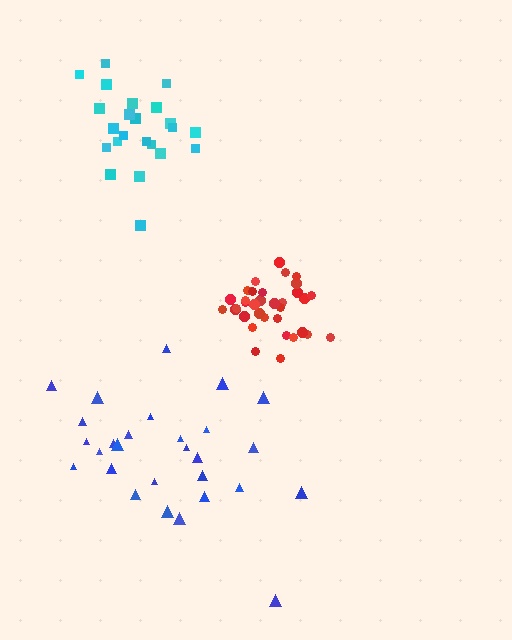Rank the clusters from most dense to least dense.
red, cyan, blue.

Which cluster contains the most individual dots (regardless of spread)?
Red (34).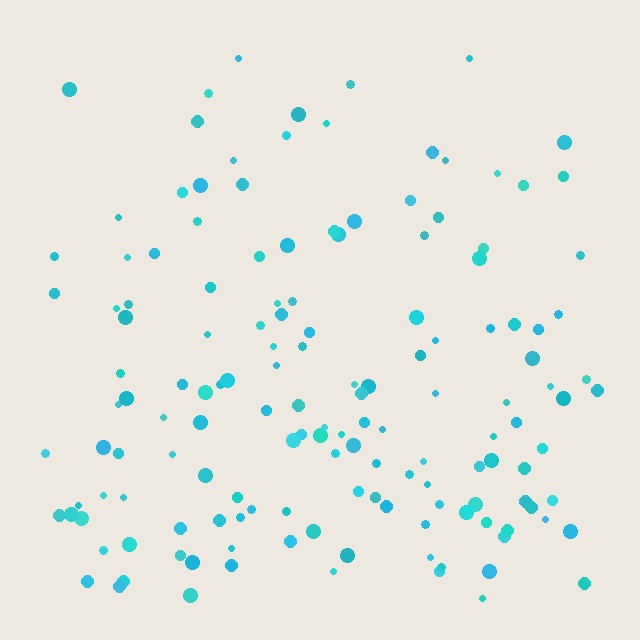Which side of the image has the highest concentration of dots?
The bottom.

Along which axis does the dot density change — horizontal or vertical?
Vertical.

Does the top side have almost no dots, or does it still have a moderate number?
Still a moderate number, just noticeably fewer than the bottom.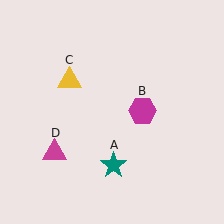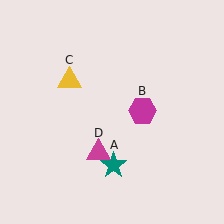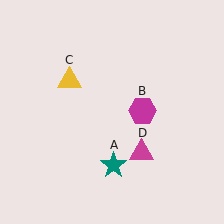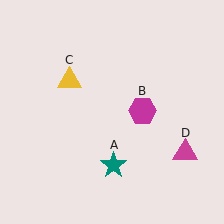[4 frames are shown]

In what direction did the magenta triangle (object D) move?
The magenta triangle (object D) moved right.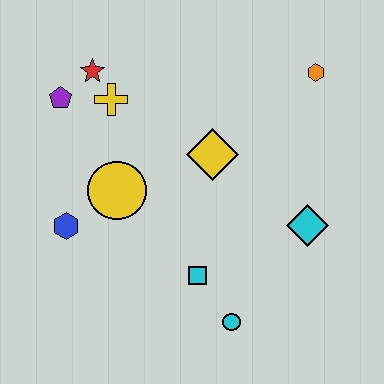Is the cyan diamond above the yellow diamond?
No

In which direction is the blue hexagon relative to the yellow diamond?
The blue hexagon is to the left of the yellow diamond.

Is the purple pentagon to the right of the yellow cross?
No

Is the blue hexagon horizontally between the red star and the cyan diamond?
No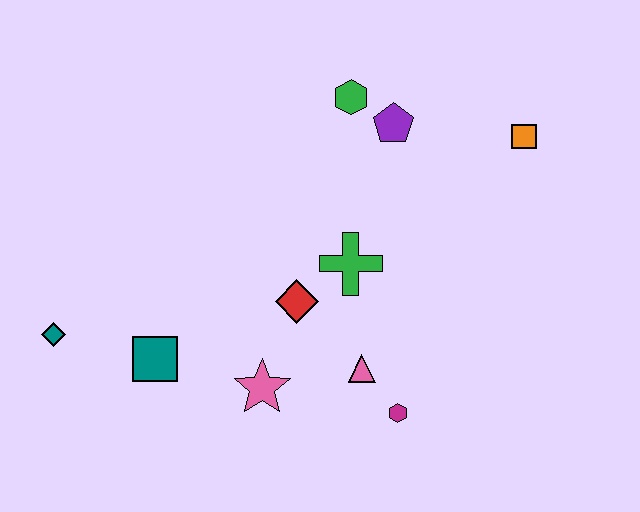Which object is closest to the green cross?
The red diamond is closest to the green cross.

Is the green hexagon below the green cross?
No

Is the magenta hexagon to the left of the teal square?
No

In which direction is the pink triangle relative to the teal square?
The pink triangle is to the right of the teal square.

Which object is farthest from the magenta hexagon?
The teal diamond is farthest from the magenta hexagon.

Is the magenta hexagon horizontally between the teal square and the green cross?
No